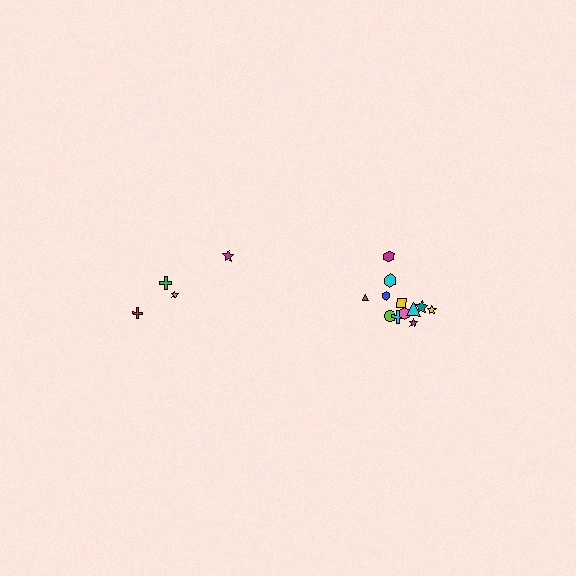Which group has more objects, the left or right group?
The right group.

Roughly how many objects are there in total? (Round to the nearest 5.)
Roughly 15 objects in total.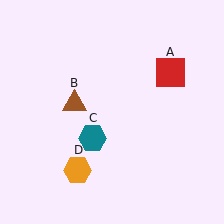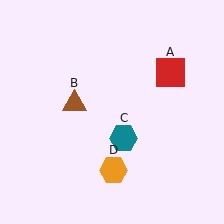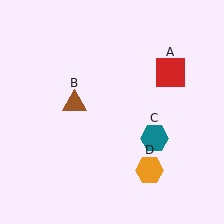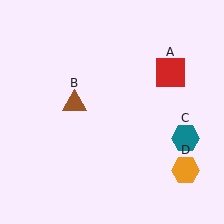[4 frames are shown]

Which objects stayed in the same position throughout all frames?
Red square (object A) and brown triangle (object B) remained stationary.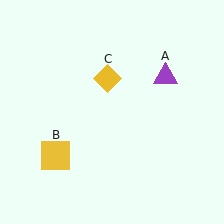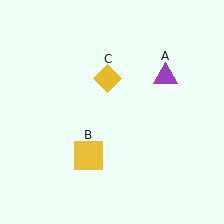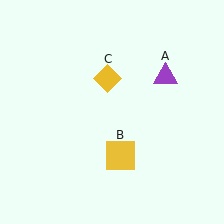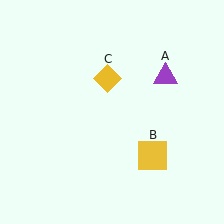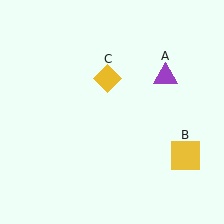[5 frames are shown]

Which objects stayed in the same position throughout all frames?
Purple triangle (object A) and yellow diamond (object C) remained stationary.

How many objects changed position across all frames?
1 object changed position: yellow square (object B).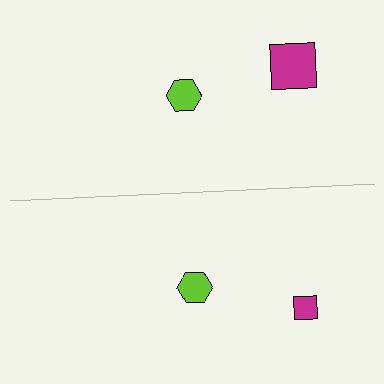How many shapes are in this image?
There are 4 shapes in this image.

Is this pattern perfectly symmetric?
No, the pattern is not perfectly symmetric. The magenta square on the bottom side has a different size than its mirror counterpart.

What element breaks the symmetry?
The magenta square on the bottom side has a different size than its mirror counterpart.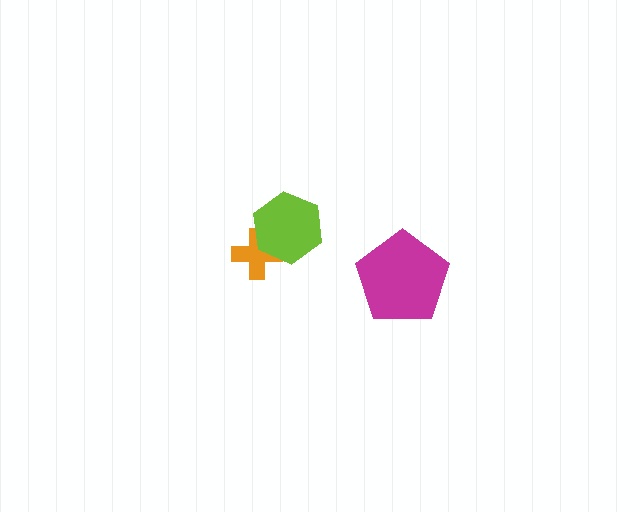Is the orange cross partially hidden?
Yes, it is partially covered by another shape.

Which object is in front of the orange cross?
The lime hexagon is in front of the orange cross.